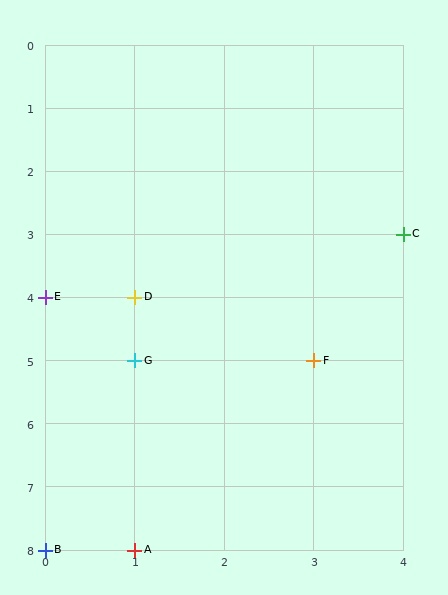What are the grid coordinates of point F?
Point F is at grid coordinates (3, 5).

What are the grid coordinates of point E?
Point E is at grid coordinates (0, 4).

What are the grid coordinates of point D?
Point D is at grid coordinates (1, 4).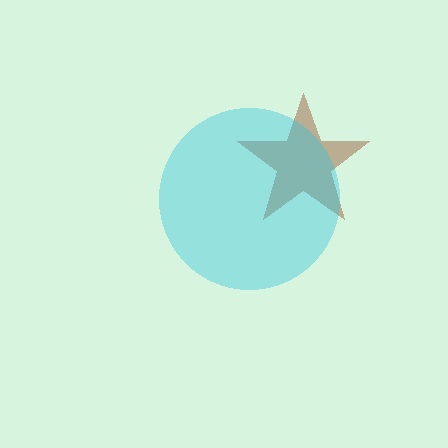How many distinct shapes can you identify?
There are 2 distinct shapes: a brown star, a cyan circle.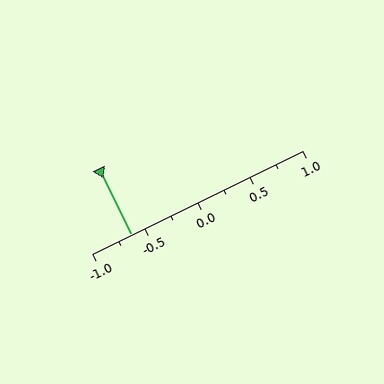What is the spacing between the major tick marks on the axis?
The major ticks are spaced 0.5 apart.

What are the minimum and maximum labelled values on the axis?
The axis runs from -1.0 to 1.0.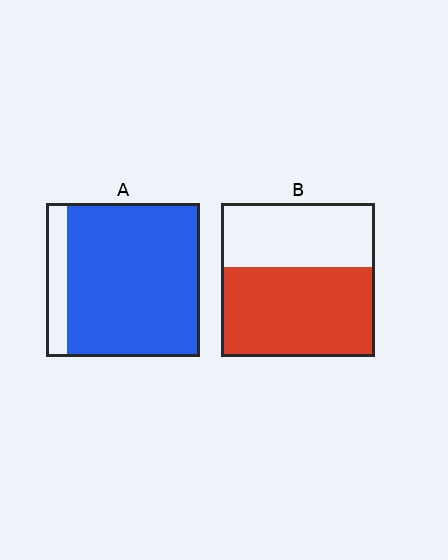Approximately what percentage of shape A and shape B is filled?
A is approximately 85% and B is approximately 60%.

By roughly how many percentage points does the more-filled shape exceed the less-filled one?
By roughly 30 percentage points (A over B).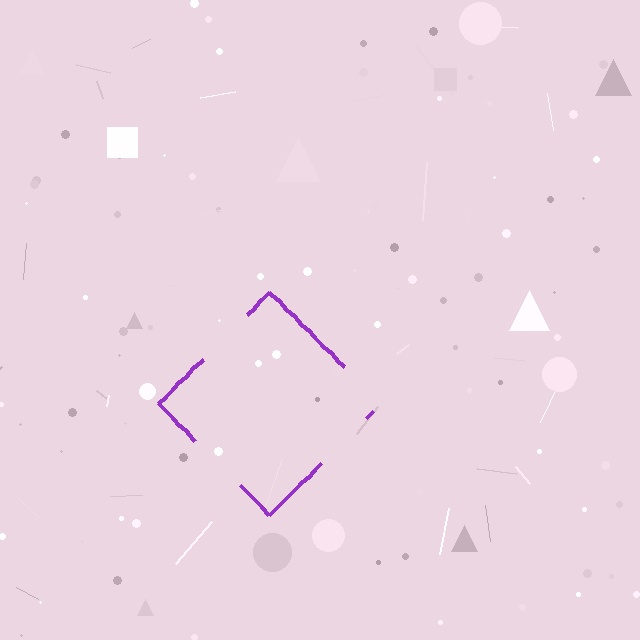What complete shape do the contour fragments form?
The contour fragments form a diamond.